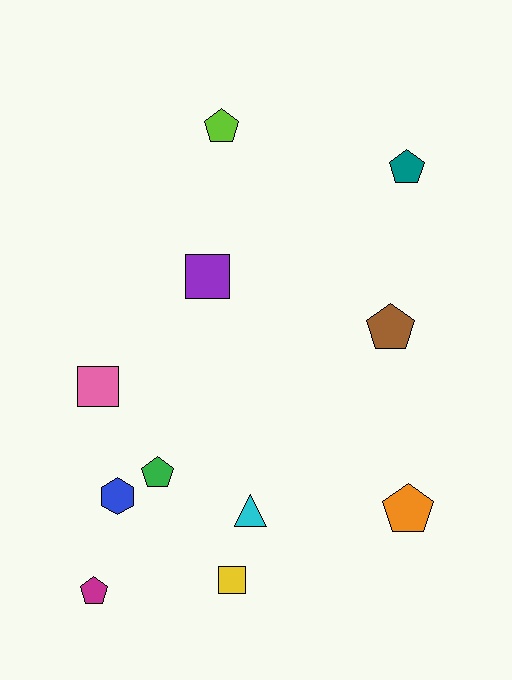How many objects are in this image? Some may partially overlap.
There are 11 objects.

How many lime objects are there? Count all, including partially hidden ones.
There is 1 lime object.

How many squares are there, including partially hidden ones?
There are 3 squares.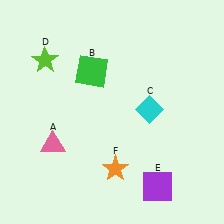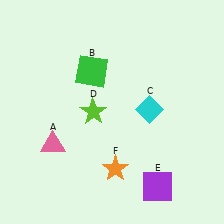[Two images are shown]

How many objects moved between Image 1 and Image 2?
1 object moved between the two images.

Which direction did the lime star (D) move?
The lime star (D) moved down.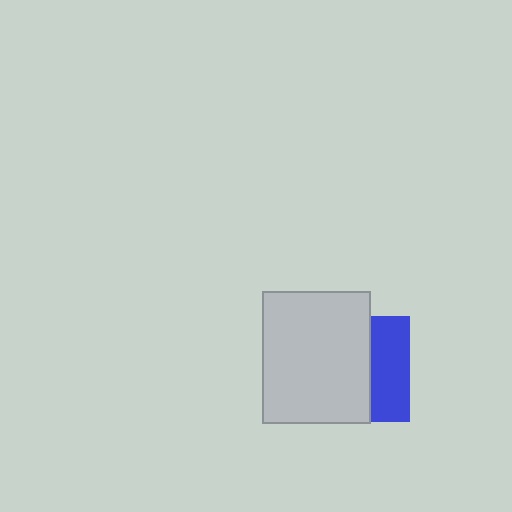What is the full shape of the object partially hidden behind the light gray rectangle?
The partially hidden object is a blue square.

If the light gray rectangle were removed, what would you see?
You would see the complete blue square.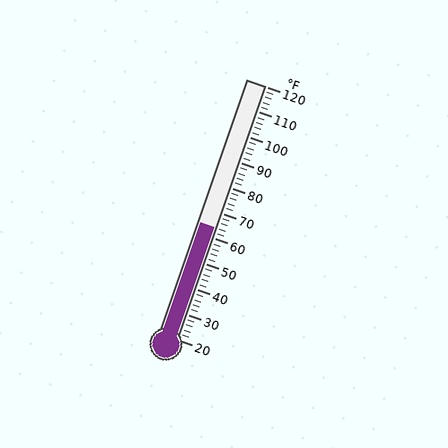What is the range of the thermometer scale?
The thermometer scale ranges from 20°F to 120°F.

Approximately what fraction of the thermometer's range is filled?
The thermometer is filled to approximately 45% of its range.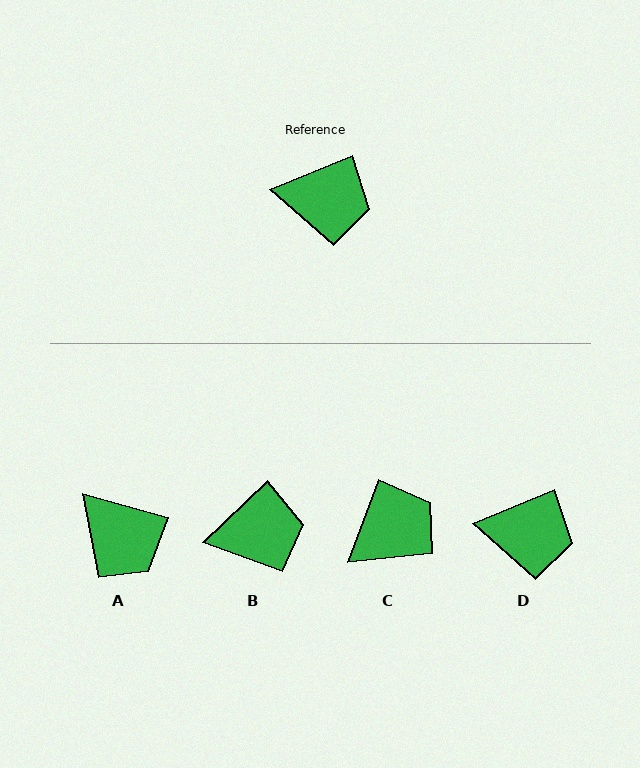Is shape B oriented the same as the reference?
No, it is off by about 21 degrees.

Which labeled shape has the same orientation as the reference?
D.